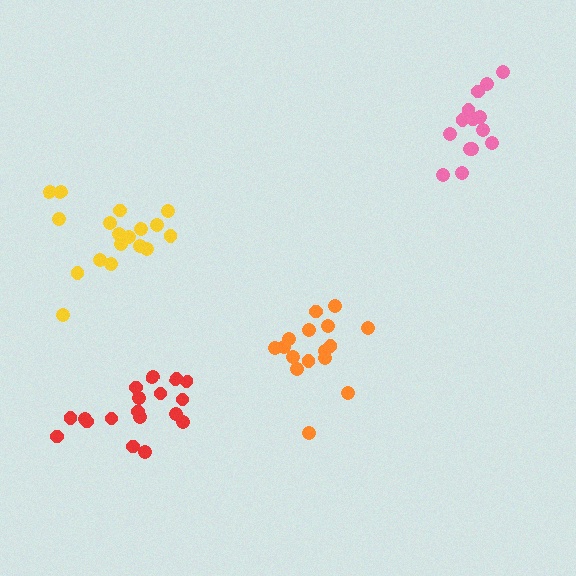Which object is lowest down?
The red cluster is bottommost.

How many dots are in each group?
Group 1: 16 dots, Group 2: 18 dots, Group 3: 14 dots, Group 4: 18 dots (66 total).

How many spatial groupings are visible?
There are 4 spatial groupings.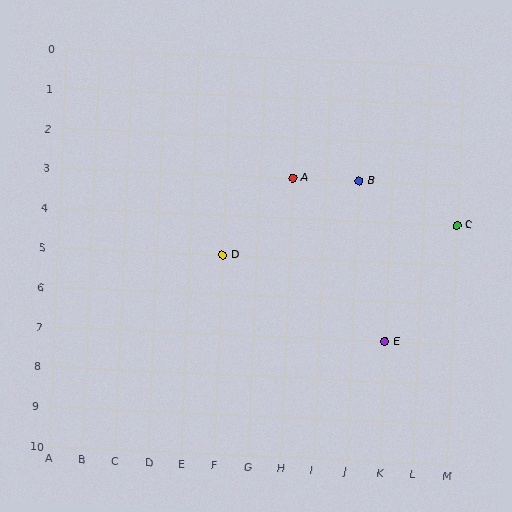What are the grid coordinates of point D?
Point D is at grid coordinates (F, 5).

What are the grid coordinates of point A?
Point A is at grid coordinates (H, 3).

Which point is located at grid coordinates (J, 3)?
Point B is at (J, 3).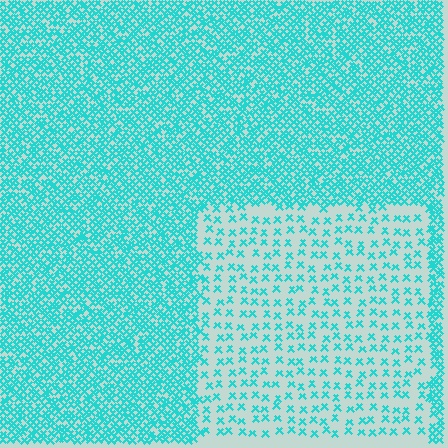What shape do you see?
I see a rectangle.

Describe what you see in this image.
The image contains small cyan elements arranged at two different densities. A rectangle-shaped region is visible where the elements are less densely packed than the surrounding area.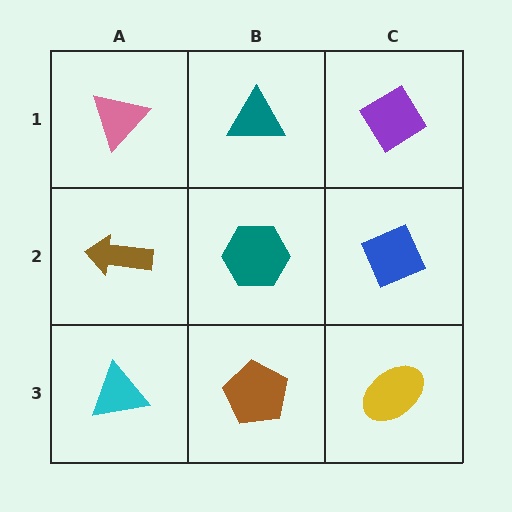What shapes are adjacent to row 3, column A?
A brown arrow (row 2, column A), a brown pentagon (row 3, column B).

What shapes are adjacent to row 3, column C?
A blue diamond (row 2, column C), a brown pentagon (row 3, column B).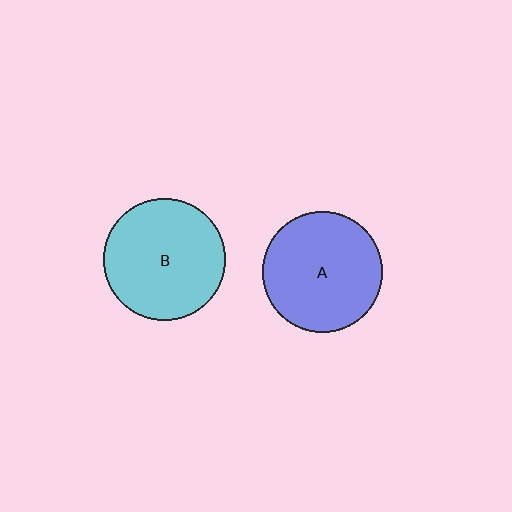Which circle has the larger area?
Circle B (cyan).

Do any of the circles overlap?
No, none of the circles overlap.